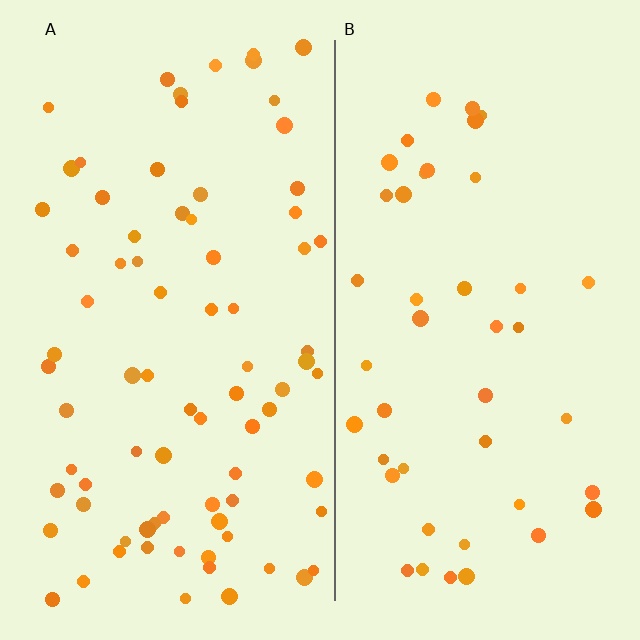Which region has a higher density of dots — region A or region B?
A (the left).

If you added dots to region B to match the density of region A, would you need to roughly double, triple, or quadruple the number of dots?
Approximately double.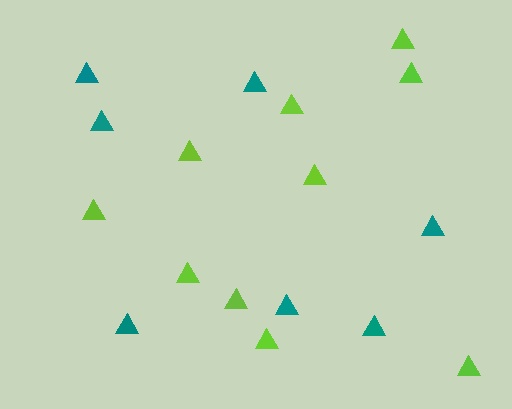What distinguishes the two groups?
There are 2 groups: one group of teal triangles (7) and one group of lime triangles (10).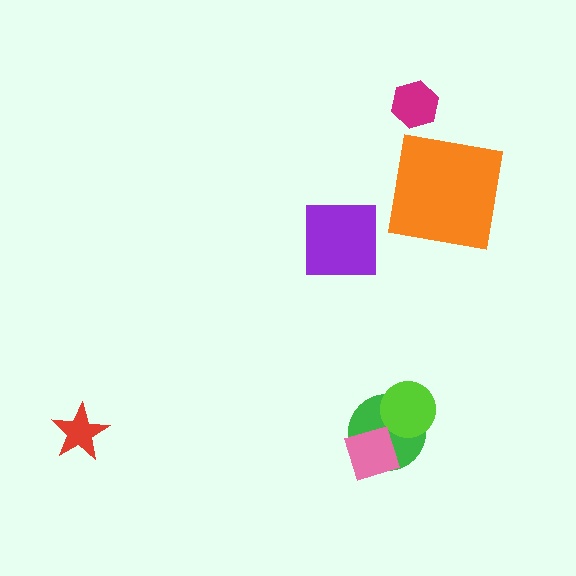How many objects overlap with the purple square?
0 objects overlap with the purple square.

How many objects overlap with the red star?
0 objects overlap with the red star.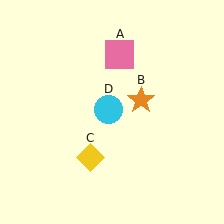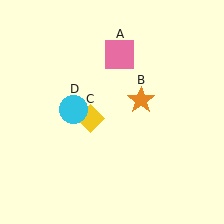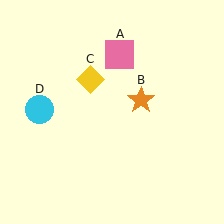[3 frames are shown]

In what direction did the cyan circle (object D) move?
The cyan circle (object D) moved left.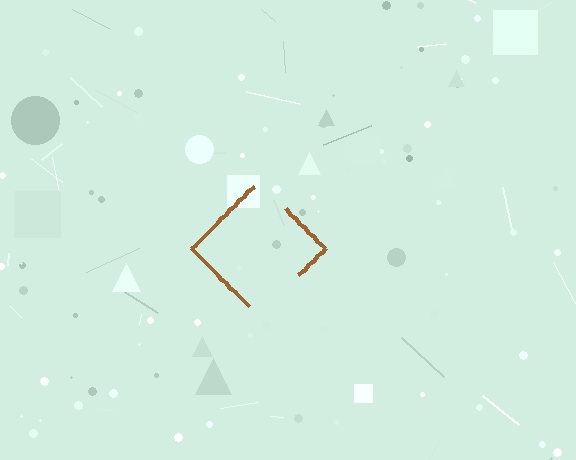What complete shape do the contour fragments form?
The contour fragments form a diamond.